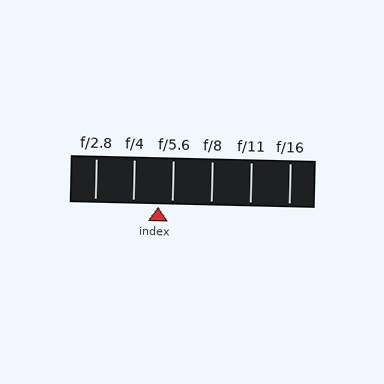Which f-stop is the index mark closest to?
The index mark is closest to f/5.6.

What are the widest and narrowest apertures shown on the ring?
The widest aperture shown is f/2.8 and the narrowest is f/16.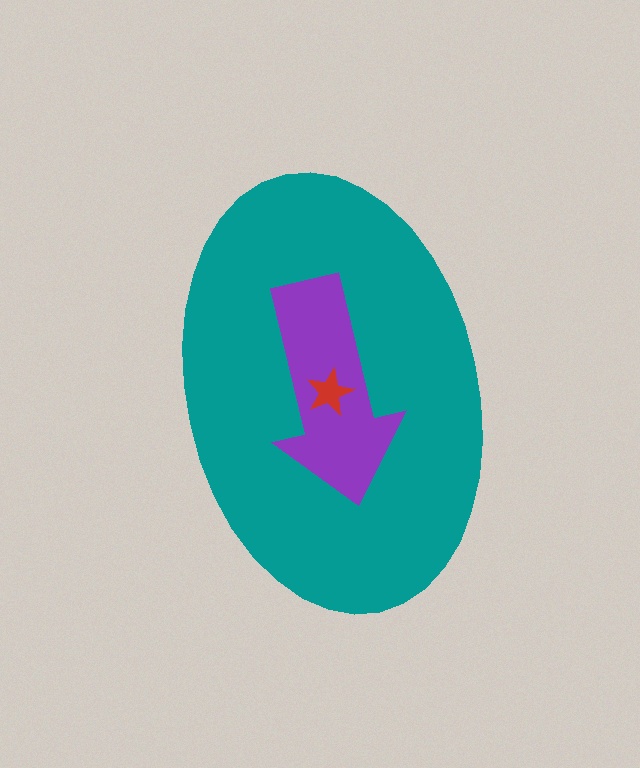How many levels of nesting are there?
3.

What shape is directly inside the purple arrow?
The red star.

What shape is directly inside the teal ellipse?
The purple arrow.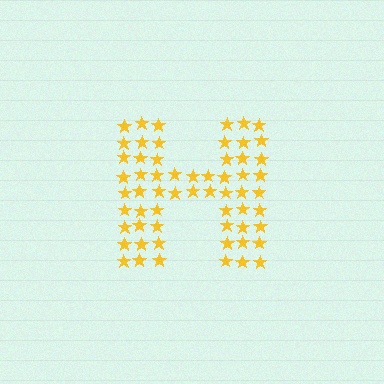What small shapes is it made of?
It is made of small stars.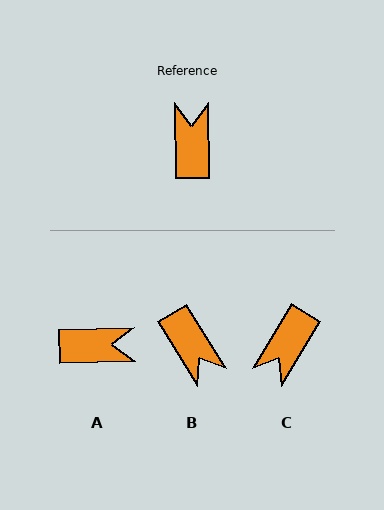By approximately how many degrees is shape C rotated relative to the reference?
Approximately 148 degrees counter-clockwise.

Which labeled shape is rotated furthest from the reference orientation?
B, about 148 degrees away.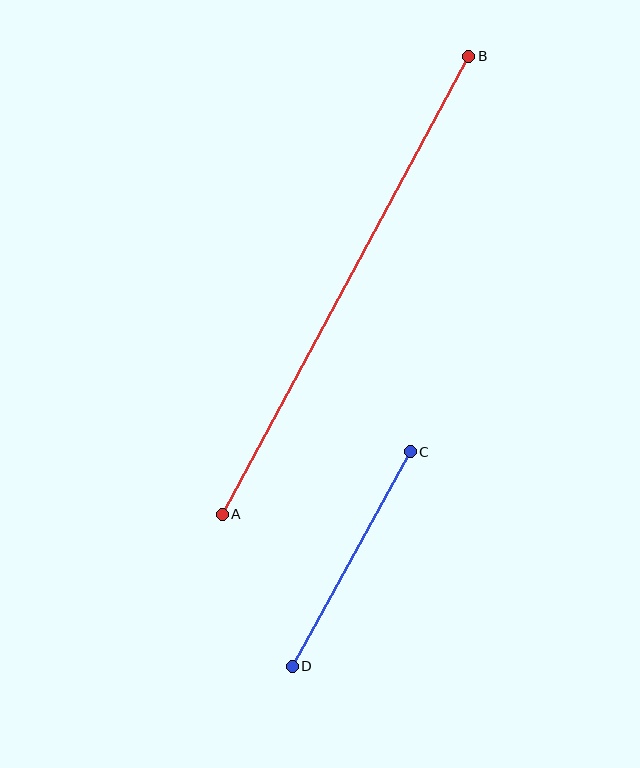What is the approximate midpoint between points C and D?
The midpoint is at approximately (351, 559) pixels.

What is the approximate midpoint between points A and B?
The midpoint is at approximately (346, 285) pixels.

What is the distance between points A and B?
The distance is approximately 520 pixels.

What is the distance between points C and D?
The distance is approximately 245 pixels.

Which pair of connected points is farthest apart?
Points A and B are farthest apart.